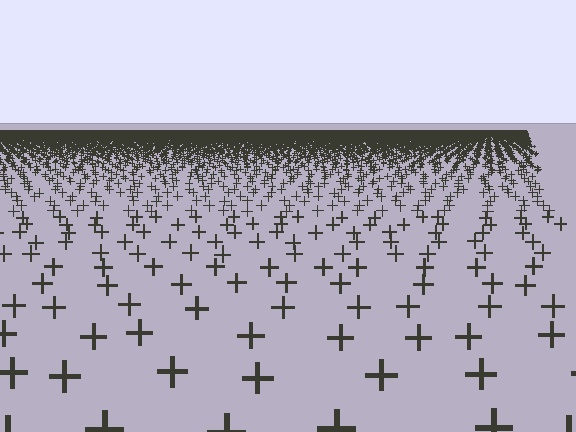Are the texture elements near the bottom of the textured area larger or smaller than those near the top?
Larger. Near the bottom, elements are closer to the viewer and appear at a bigger on-screen size.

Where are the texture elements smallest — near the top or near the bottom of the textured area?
Near the top.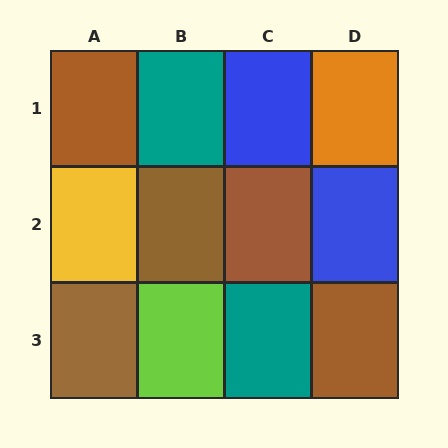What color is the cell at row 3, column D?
Brown.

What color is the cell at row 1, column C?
Blue.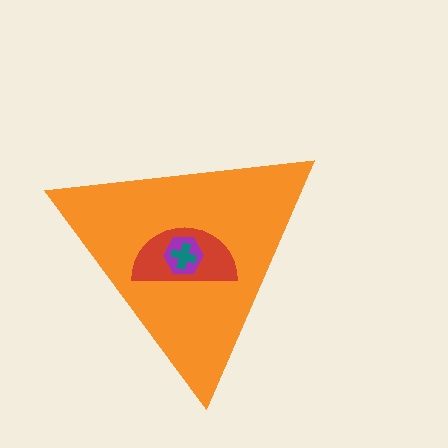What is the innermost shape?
The teal cross.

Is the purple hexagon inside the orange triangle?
Yes.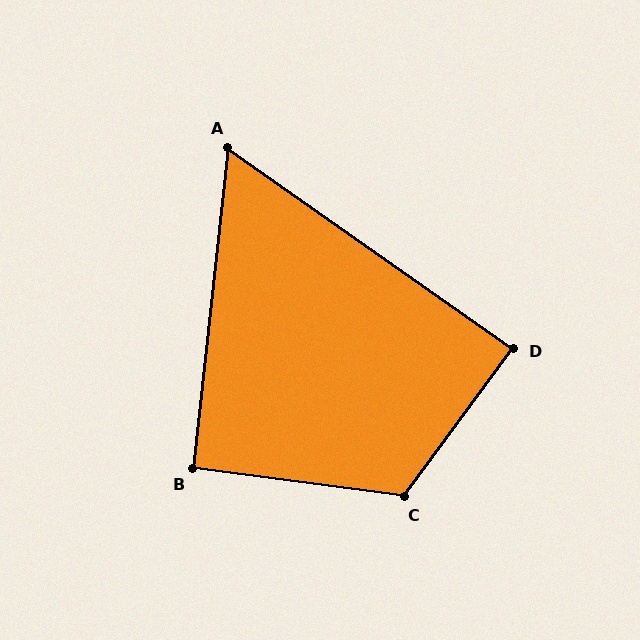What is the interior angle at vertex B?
Approximately 91 degrees (approximately right).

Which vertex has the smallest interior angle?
A, at approximately 61 degrees.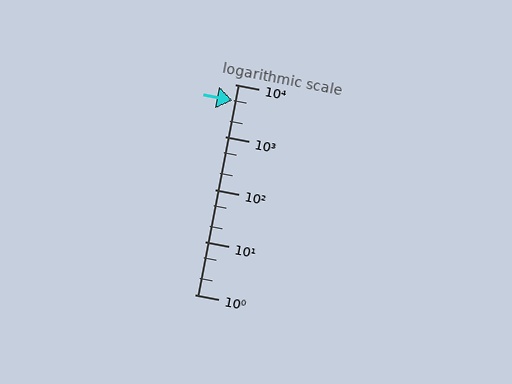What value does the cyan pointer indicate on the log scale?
The pointer indicates approximately 4900.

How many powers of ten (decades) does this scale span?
The scale spans 4 decades, from 1 to 10000.